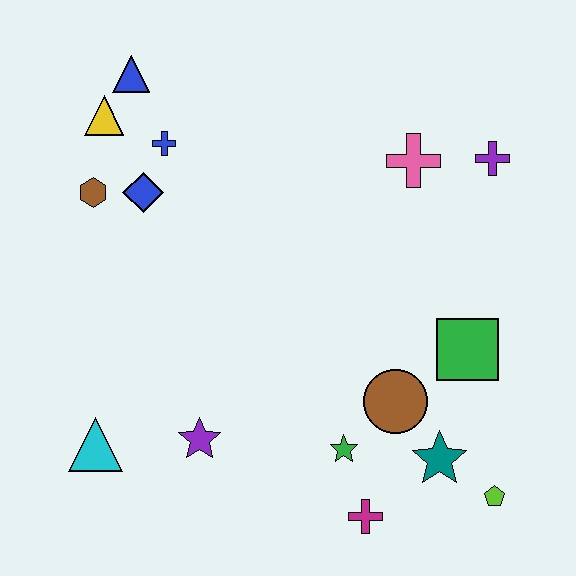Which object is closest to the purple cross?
The pink cross is closest to the purple cross.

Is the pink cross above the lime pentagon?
Yes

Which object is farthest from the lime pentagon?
The blue triangle is farthest from the lime pentagon.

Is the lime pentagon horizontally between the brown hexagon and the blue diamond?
No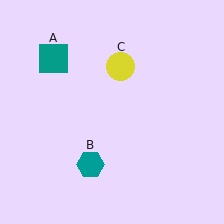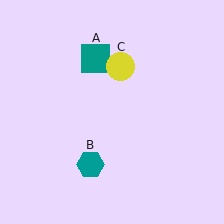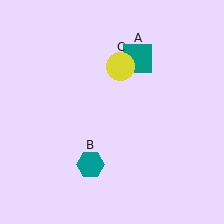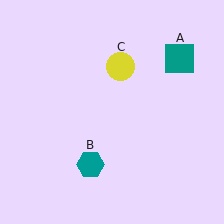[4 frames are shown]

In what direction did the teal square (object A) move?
The teal square (object A) moved right.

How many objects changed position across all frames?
1 object changed position: teal square (object A).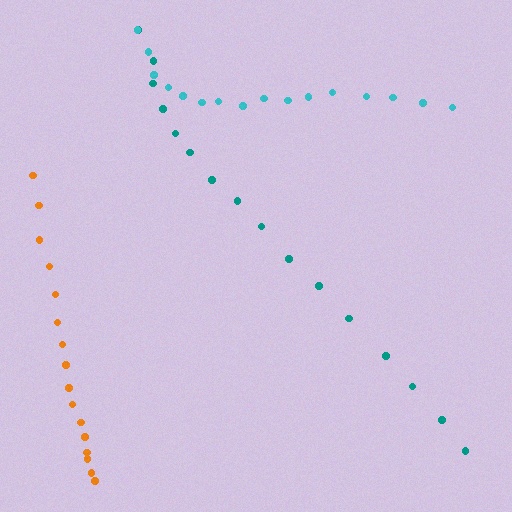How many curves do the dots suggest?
There are 3 distinct paths.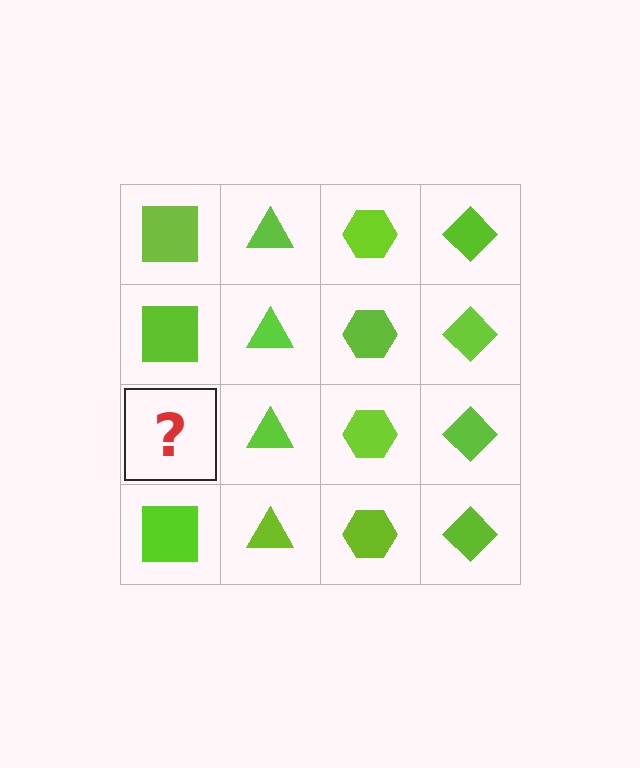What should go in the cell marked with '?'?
The missing cell should contain a lime square.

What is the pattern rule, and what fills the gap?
The rule is that each column has a consistent shape. The gap should be filled with a lime square.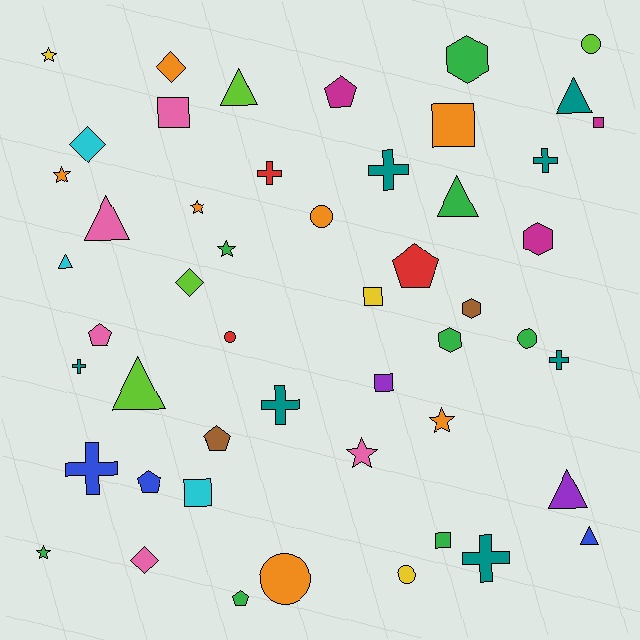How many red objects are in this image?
There are 3 red objects.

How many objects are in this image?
There are 50 objects.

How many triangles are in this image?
There are 8 triangles.